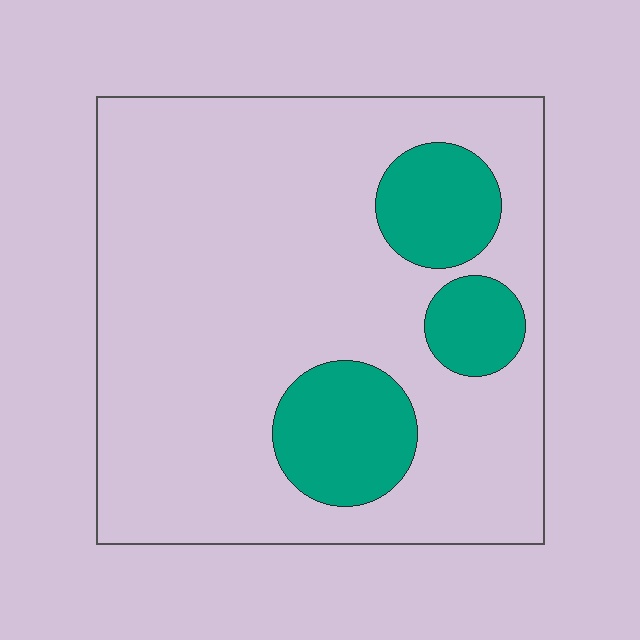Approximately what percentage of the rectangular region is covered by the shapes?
Approximately 20%.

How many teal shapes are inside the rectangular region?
3.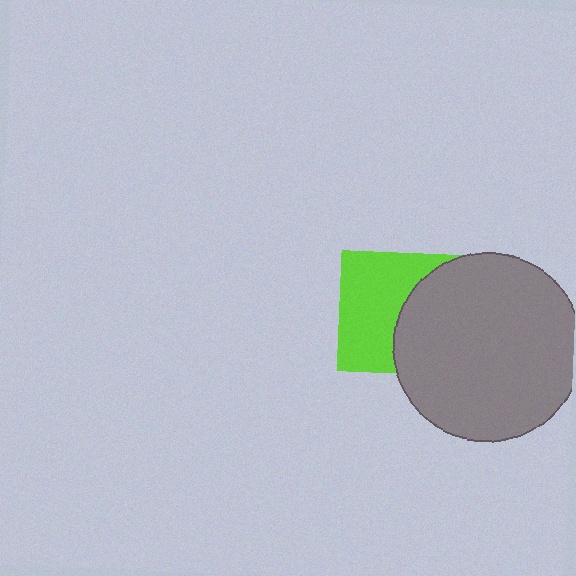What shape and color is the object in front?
The object in front is a gray circle.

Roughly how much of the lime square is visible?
About half of it is visible (roughly 57%).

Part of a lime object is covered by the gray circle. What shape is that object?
It is a square.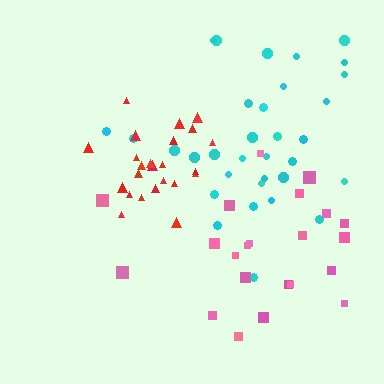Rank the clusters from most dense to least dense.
red, cyan, pink.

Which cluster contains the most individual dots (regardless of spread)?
Cyan (33).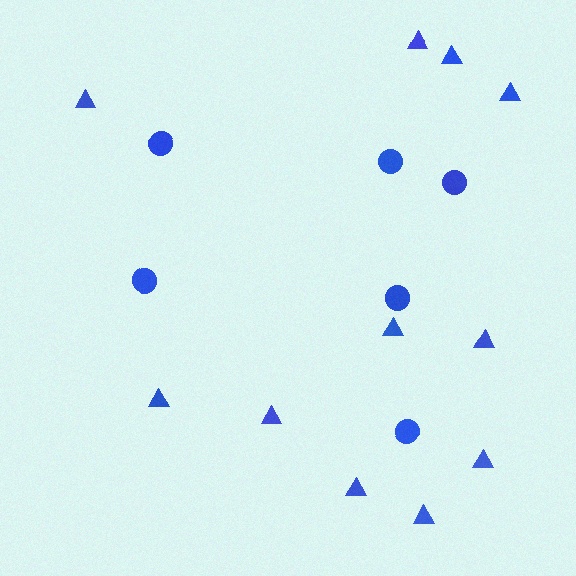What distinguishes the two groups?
There are 2 groups: one group of triangles (11) and one group of circles (6).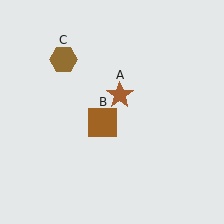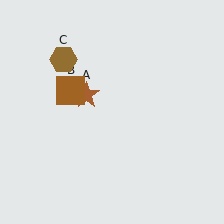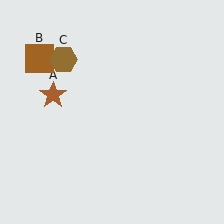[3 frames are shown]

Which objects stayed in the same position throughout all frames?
Brown hexagon (object C) remained stationary.